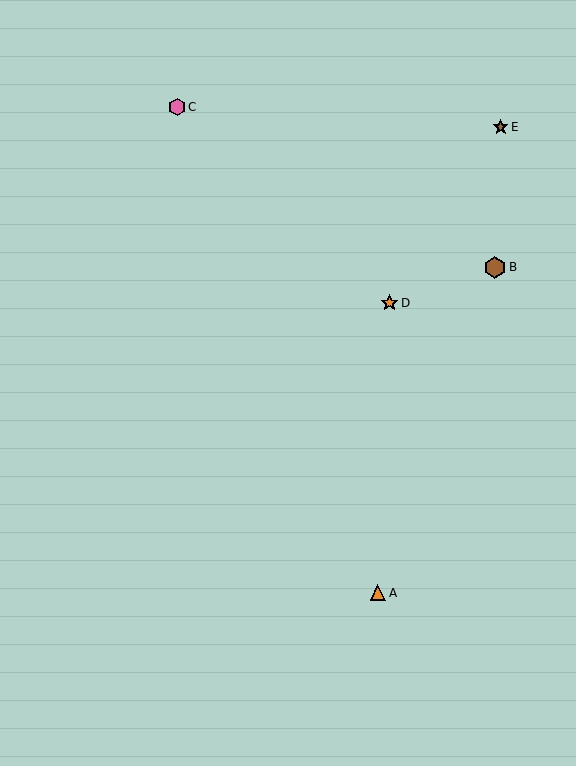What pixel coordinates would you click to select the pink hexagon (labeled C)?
Click at (177, 107) to select the pink hexagon C.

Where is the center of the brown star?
The center of the brown star is at (501, 127).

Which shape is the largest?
The brown hexagon (labeled B) is the largest.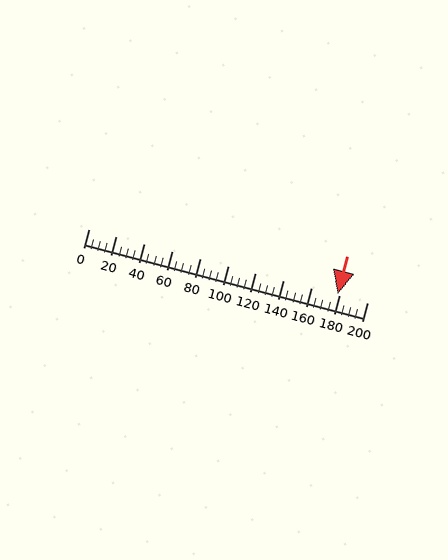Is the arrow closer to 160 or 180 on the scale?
The arrow is closer to 180.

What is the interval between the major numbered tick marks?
The major tick marks are spaced 20 units apart.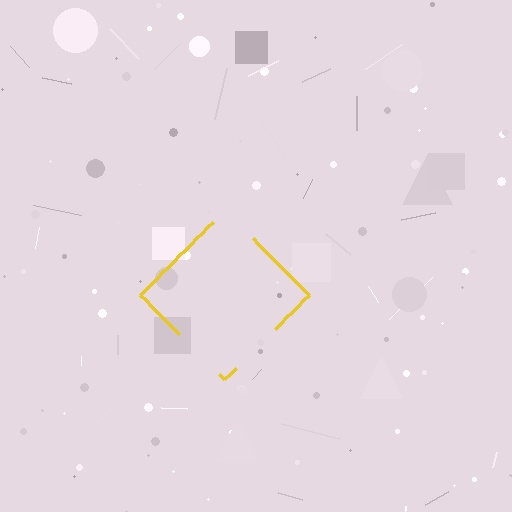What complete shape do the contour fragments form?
The contour fragments form a diamond.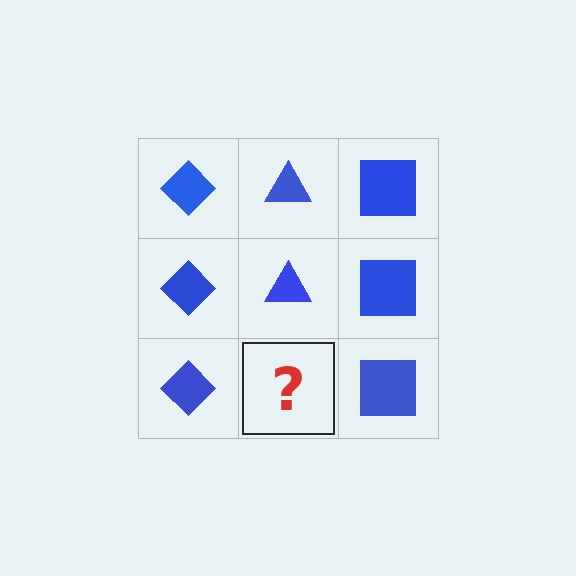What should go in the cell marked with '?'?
The missing cell should contain a blue triangle.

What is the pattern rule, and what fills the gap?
The rule is that each column has a consistent shape. The gap should be filled with a blue triangle.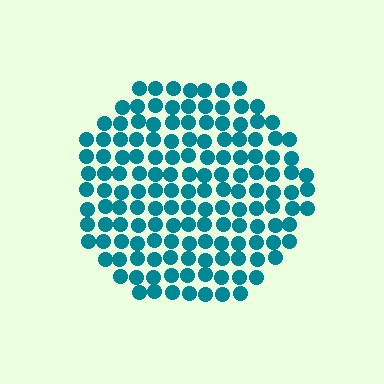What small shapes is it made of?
It is made of small circles.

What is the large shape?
The large shape is a circle.